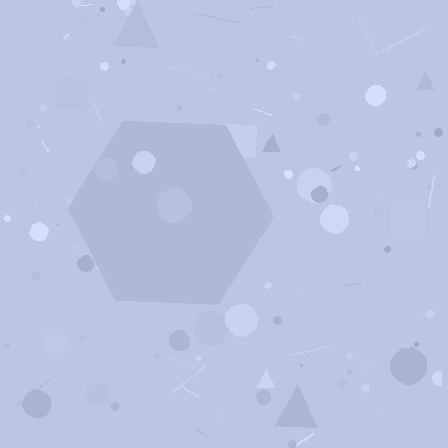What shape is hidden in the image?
A hexagon is hidden in the image.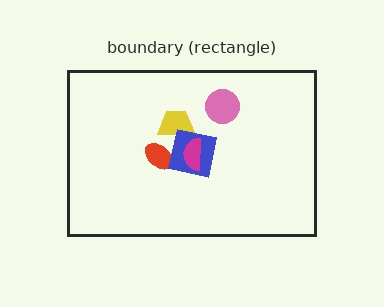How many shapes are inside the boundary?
5 inside, 0 outside.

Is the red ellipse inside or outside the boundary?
Inside.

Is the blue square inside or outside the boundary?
Inside.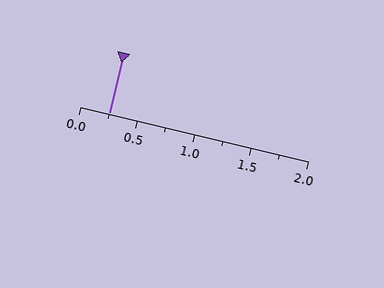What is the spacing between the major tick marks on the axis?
The major ticks are spaced 0.5 apart.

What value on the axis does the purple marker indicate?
The marker indicates approximately 0.25.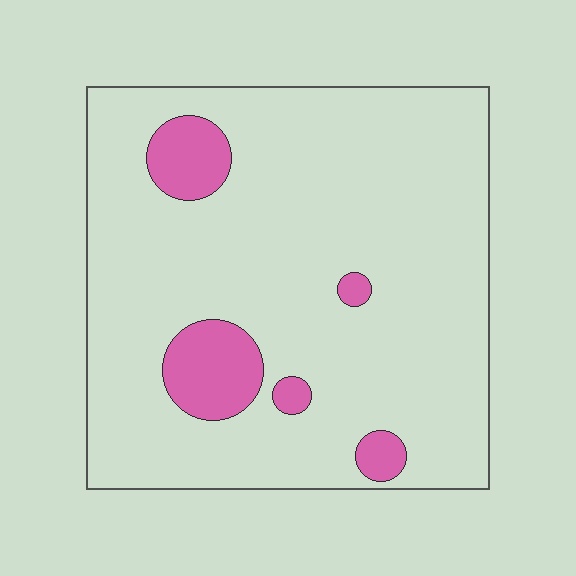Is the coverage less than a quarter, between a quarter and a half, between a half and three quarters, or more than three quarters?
Less than a quarter.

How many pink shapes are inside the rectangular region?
5.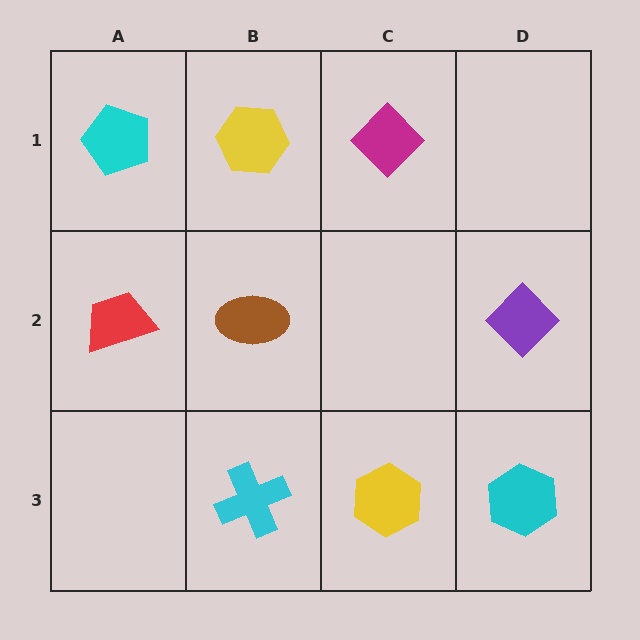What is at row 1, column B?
A yellow hexagon.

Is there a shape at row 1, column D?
No, that cell is empty.